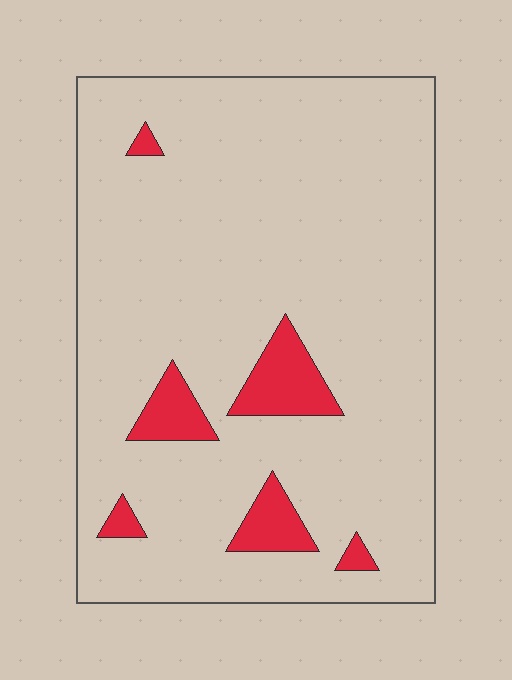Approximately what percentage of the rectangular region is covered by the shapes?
Approximately 10%.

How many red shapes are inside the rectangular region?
6.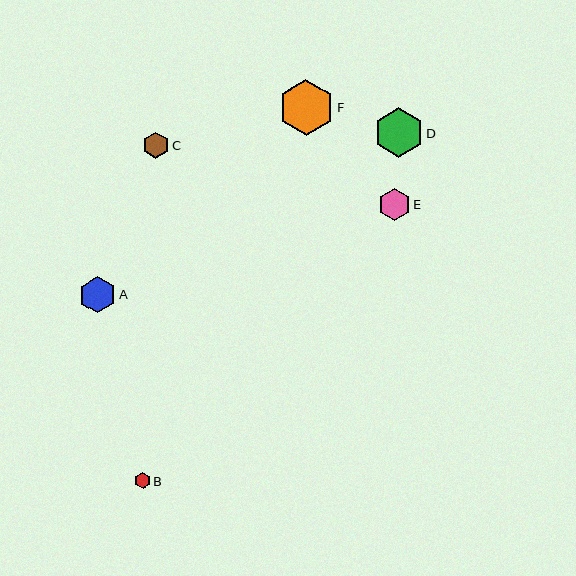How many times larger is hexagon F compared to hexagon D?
Hexagon F is approximately 1.1 times the size of hexagon D.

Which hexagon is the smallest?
Hexagon B is the smallest with a size of approximately 15 pixels.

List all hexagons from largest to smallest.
From largest to smallest: F, D, A, E, C, B.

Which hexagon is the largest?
Hexagon F is the largest with a size of approximately 56 pixels.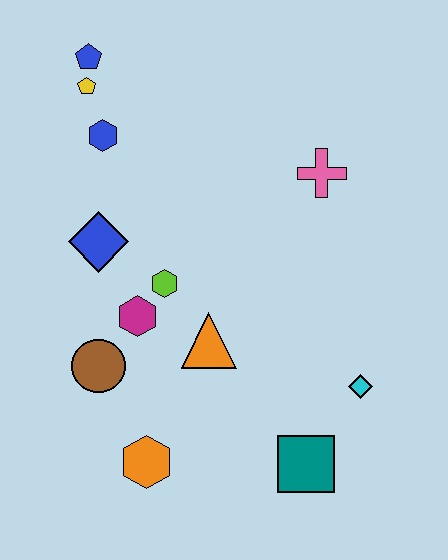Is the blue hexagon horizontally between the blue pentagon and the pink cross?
Yes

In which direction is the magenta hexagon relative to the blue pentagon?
The magenta hexagon is below the blue pentagon.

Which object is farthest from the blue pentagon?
The teal square is farthest from the blue pentagon.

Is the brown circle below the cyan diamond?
No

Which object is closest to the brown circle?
The magenta hexagon is closest to the brown circle.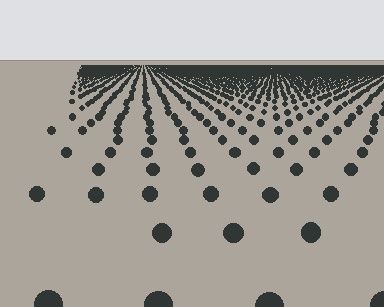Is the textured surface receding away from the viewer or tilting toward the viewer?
The surface is receding away from the viewer. Texture elements get smaller and denser toward the top.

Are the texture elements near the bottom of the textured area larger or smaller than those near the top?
Larger. Near the bottom, elements are closer to the viewer and appear at a bigger on-screen size.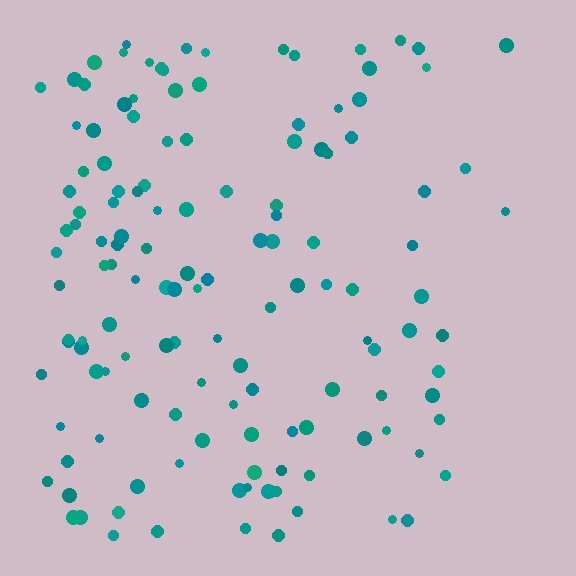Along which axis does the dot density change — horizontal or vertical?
Horizontal.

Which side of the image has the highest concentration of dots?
The left.